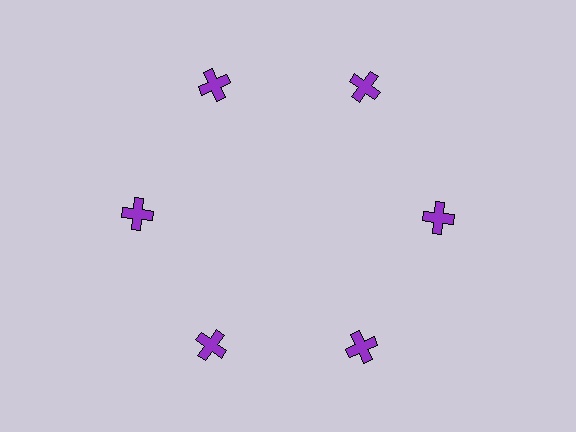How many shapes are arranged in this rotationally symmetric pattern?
There are 6 shapes, arranged in 6 groups of 1.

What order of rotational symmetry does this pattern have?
This pattern has 6-fold rotational symmetry.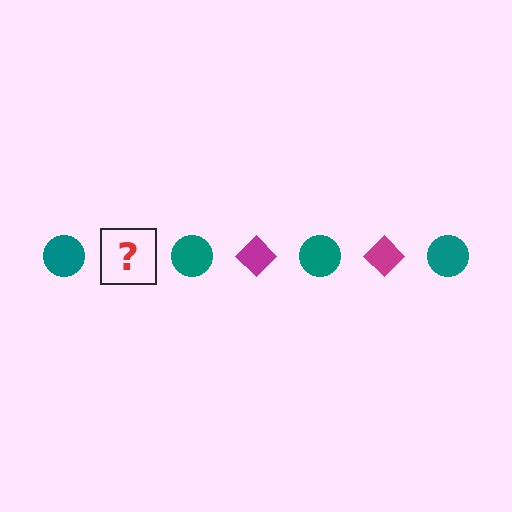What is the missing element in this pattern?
The missing element is a magenta diamond.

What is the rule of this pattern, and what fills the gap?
The rule is that the pattern alternates between teal circle and magenta diamond. The gap should be filled with a magenta diamond.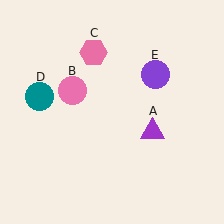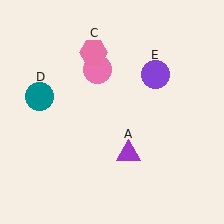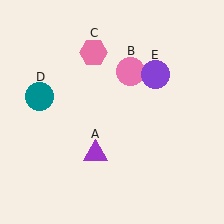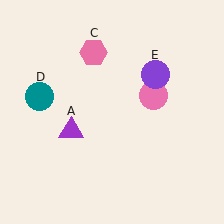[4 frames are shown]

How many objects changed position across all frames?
2 objects changed position: purple triangle (object A), pink circle (object B).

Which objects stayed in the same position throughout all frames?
Pink hexagon (object C) and teal circle (object D) and purple circle (object E) remained stationary.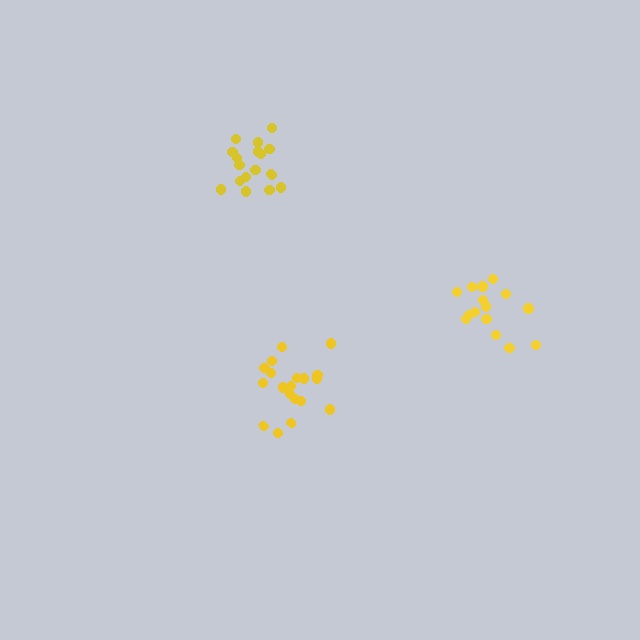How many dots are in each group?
Group 1: 18 dots, Group 2: 19 dots, Group 3: 15 dots (52 total).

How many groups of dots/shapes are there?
There are 3 groups.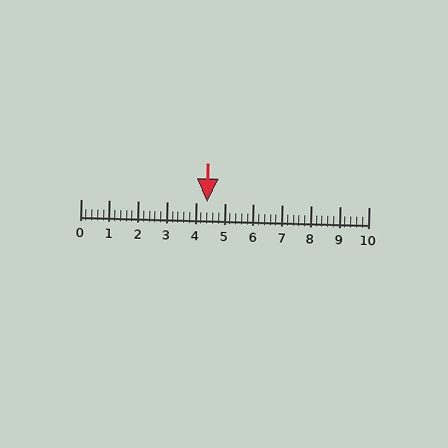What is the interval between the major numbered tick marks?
The major tick marks are spaced 1 units apart.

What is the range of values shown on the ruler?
The ruler shows values from 0 to 10.